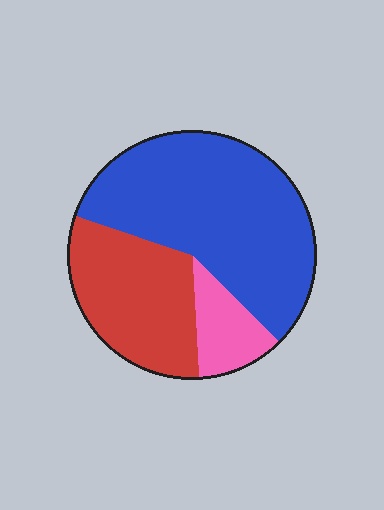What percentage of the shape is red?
Red covers roughly 30% of the shape.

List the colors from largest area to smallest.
From largest to smallest: blue, red, pink.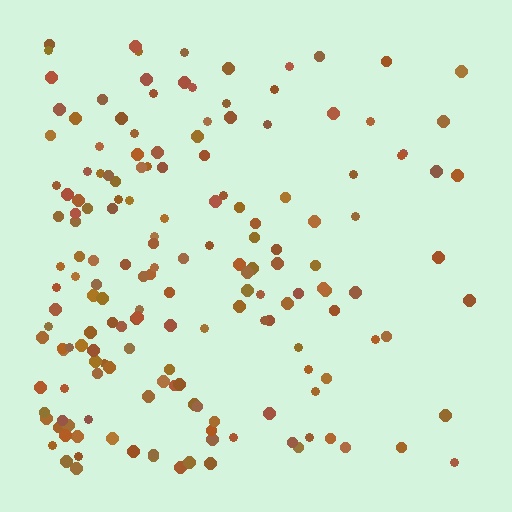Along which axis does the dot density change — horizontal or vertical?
Horizontal.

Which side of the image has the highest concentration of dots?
The left.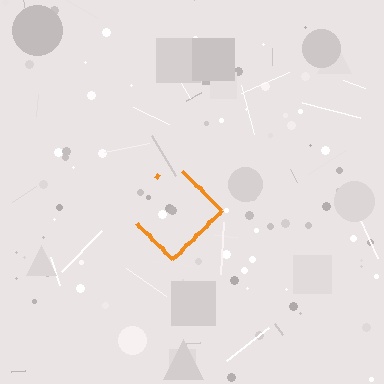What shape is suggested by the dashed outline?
The dashed outline suggests a diamond.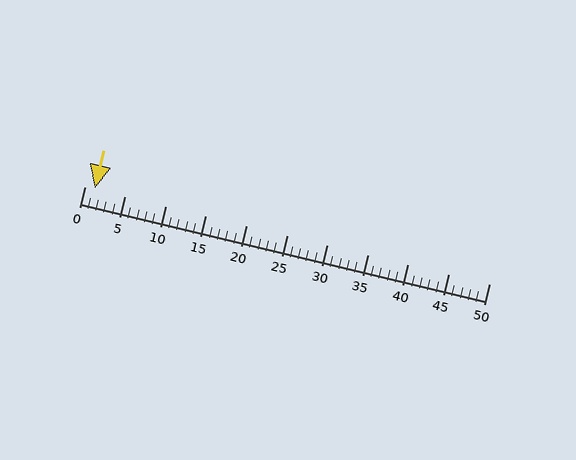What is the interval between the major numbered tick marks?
The major tick marks are spaced 5 units apart.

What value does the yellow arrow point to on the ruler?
The yellow arrow points to approximately 1.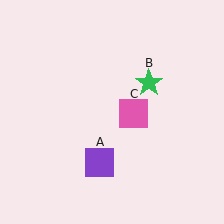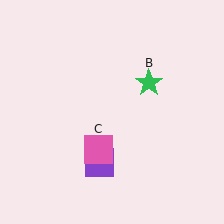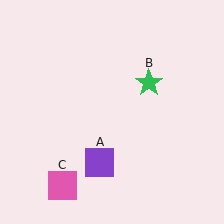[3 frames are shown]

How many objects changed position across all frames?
1 object changed position: pink square (object C).